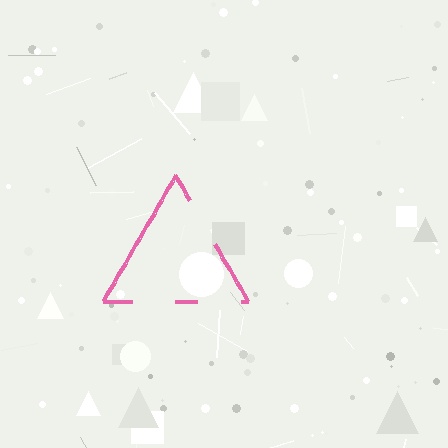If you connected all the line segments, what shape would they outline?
They would outline a triangle.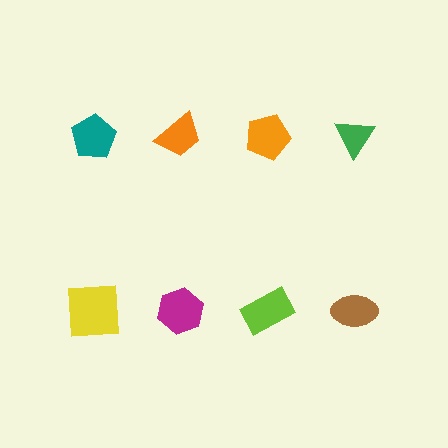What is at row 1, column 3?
An orange pentagon.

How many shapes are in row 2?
4 shapes.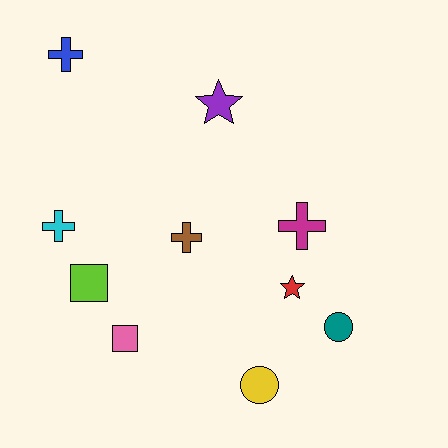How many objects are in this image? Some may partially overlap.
There are 10 objects.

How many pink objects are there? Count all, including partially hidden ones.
There is 1 pink object.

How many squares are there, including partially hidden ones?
There are 2 squares.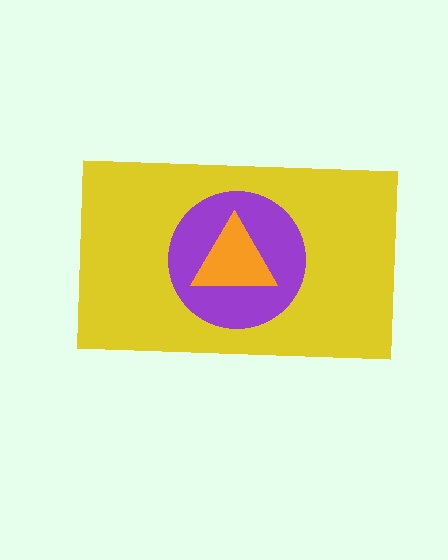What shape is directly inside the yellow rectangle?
The purple circle.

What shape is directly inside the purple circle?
The orange triangle.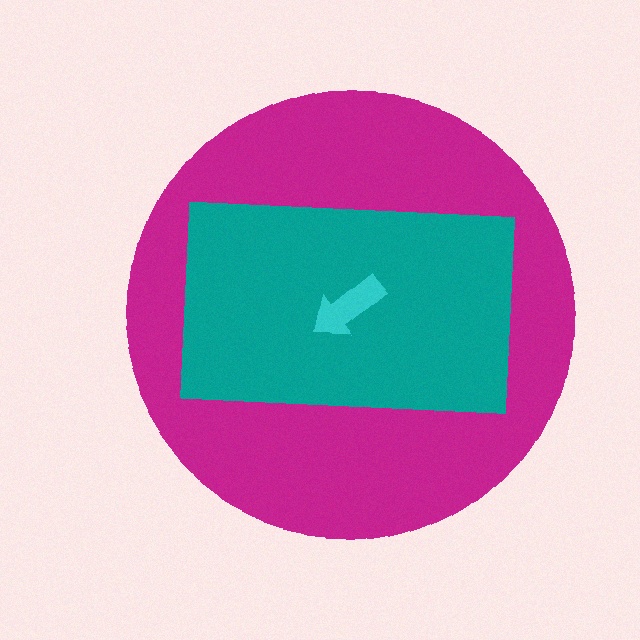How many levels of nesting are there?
3.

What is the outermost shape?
The magenta circle.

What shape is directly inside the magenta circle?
The teal rectangle.